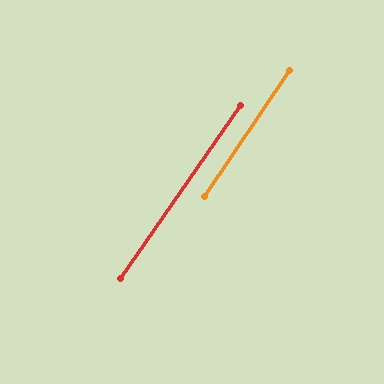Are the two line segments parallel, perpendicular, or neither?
Parallel — their directions differ by only 0.8°.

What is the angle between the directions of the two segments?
Approximately 1 degree.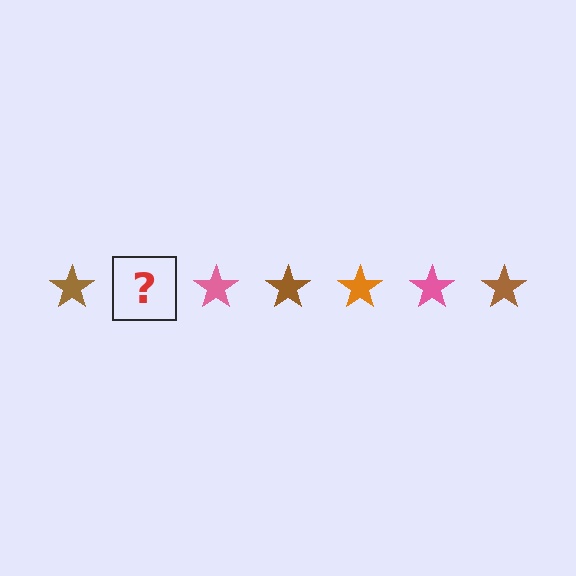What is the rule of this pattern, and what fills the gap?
The rule is that the pattern cycles through brown, orange, pink stars. The gap should be filled with an orange star.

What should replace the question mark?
The question mark should be replaced with an orange star.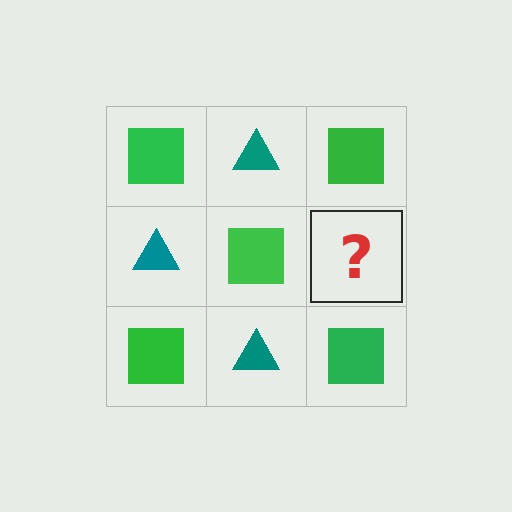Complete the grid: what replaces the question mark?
The question mark should be replaced with a teal triangle.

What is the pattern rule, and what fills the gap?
The rule is that it alternates green square and teal triangle in a checkerboard pattern. The gap should be filled with a teal triangle.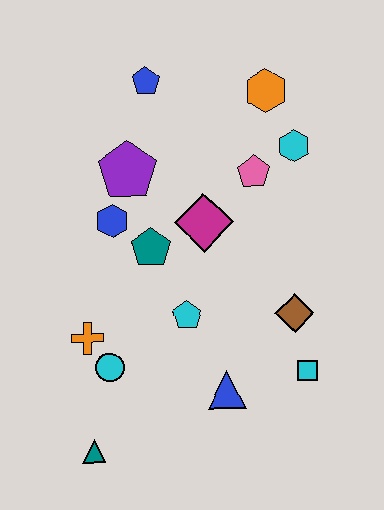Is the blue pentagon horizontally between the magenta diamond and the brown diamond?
No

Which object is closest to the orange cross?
The cyan circle is closest to the orange cross.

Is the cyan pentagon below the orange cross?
No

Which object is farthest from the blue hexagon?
The cyan square is farthest from the blue hexagon.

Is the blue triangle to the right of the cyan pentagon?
Yes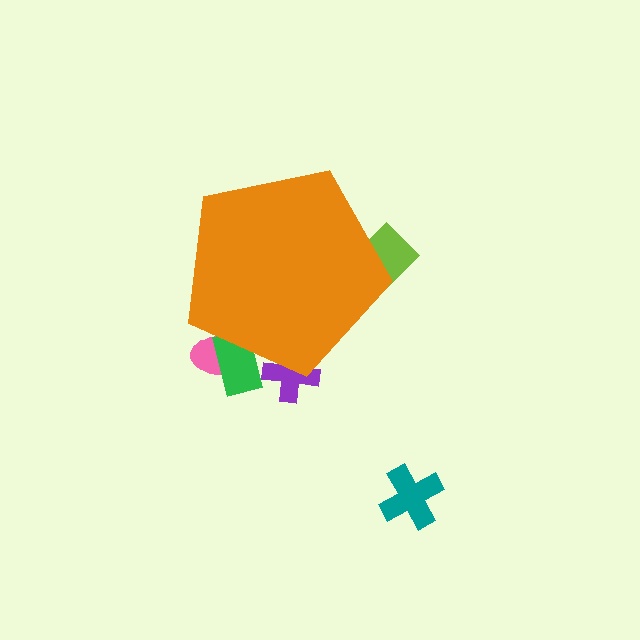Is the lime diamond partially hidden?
Yes, the lime diamond is partially hidden behind the orange pentagon.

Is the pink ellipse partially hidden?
Yes, the pink ellipse is partially hidden behind the orange pentagon.